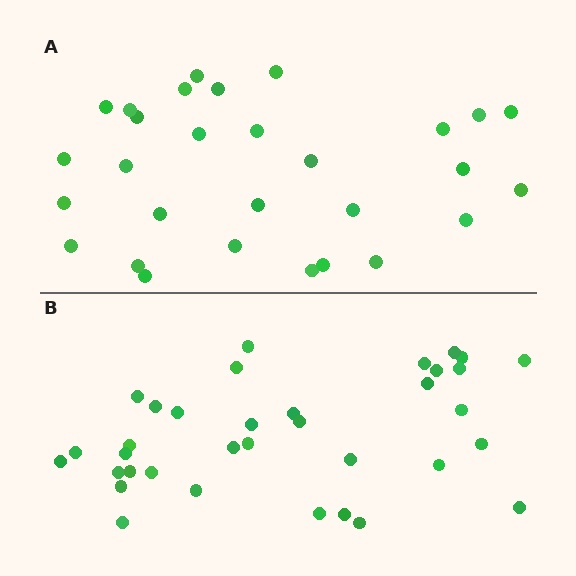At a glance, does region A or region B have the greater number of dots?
Region B (the bottom region) has more dots.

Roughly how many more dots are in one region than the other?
Region B has about 6 more dots than region A.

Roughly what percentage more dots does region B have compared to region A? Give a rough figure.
About 20% more.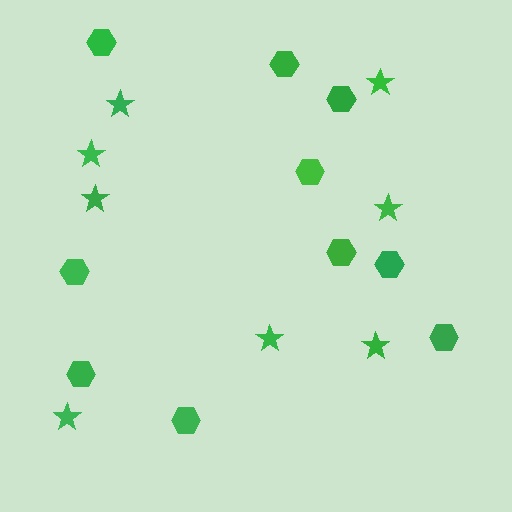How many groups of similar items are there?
There are 2 groups: one group of hexagons (10) and one group of stars (8).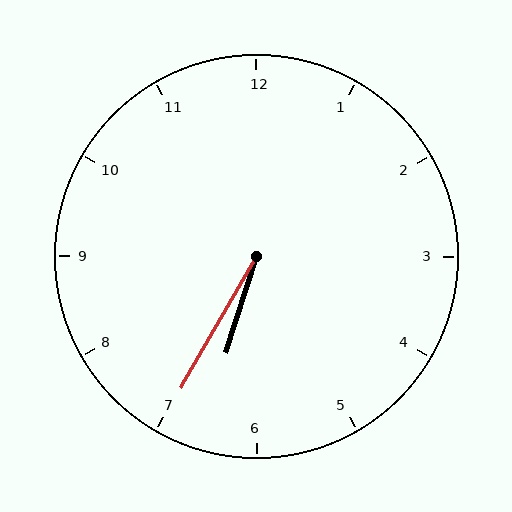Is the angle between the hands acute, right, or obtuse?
It is acute.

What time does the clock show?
6:35.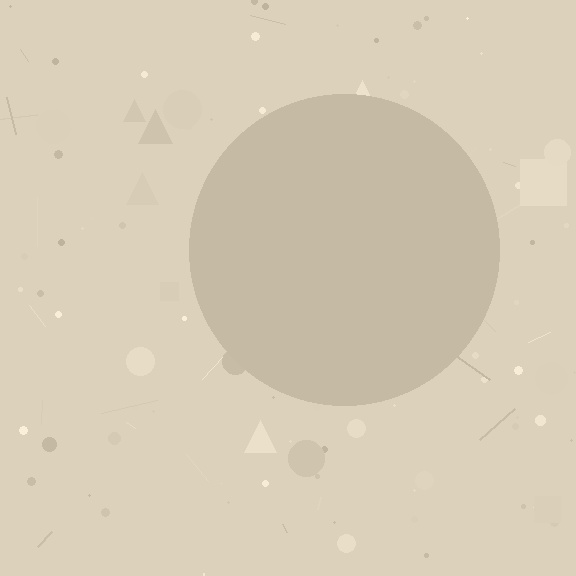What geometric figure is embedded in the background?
A circle is embedded in the background.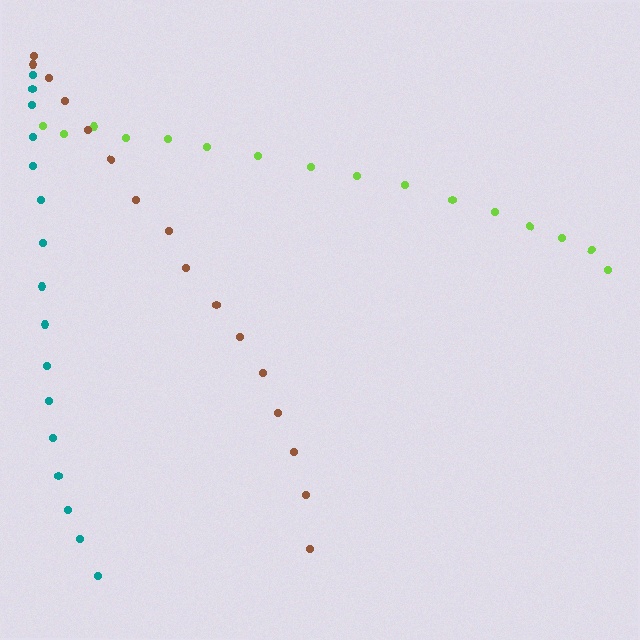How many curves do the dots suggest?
There are 3 distinct paths.